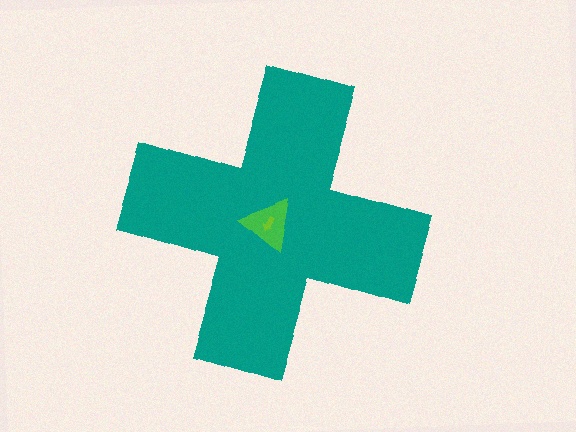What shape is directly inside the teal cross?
The green triangle.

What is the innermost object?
The lime arrow.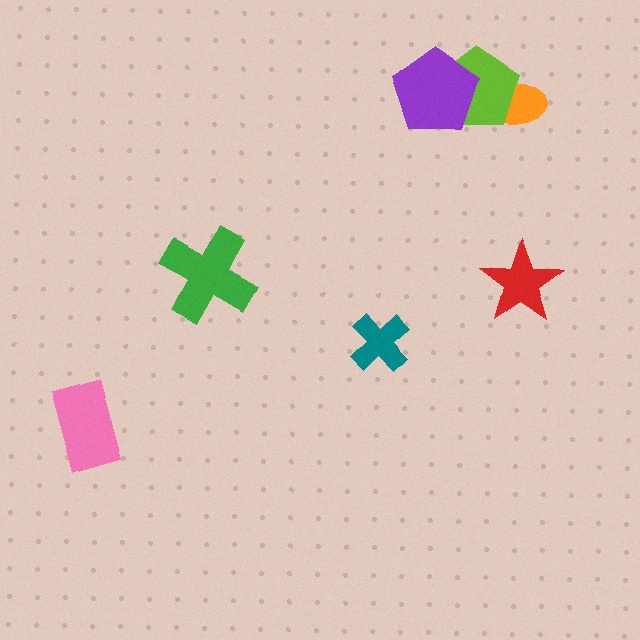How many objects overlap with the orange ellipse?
1 object overlaps with the orange ellipse.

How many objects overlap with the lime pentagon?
2 objects overlap with the lime pentagon.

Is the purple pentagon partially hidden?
No, no other shape covers it.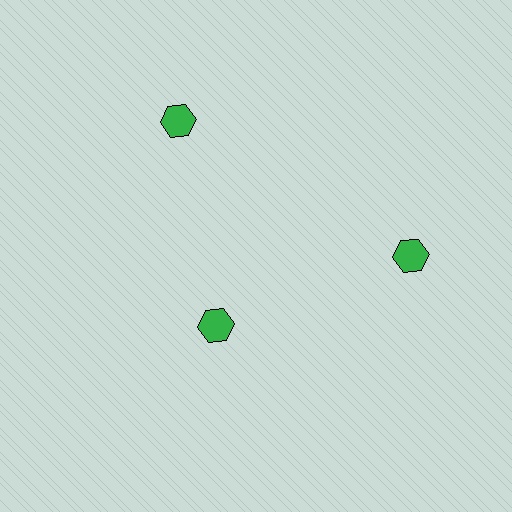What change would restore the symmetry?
The symmetry would be restored by moving it outward, back onto the ring so that all 3 hexagons sit at equal angles and equal distance from the center.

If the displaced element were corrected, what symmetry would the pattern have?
It would have 3-fold rotational symmetry — the pattern would map onto itself every 120 degrees.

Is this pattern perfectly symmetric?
No. The 3 green hexagons are arranged in a ring, but one element near the 7 o'clock position is pulled inward toward the center, breaking the 3-fold rotational symmetry.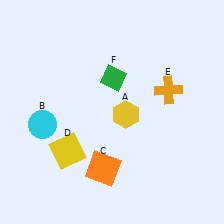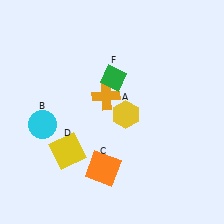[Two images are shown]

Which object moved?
The orange cross (E) moved left.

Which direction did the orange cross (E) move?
The orange cross (E) moved left.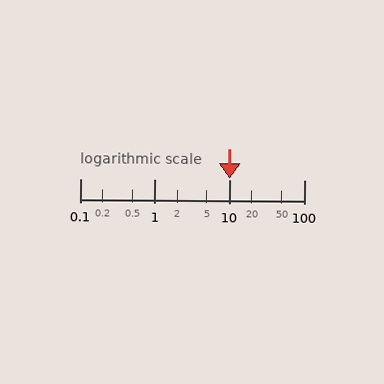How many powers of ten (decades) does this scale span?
The scale spans 3 decades, from 0.1 to 100.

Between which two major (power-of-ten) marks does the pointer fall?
The pointer is between 1 and 10.